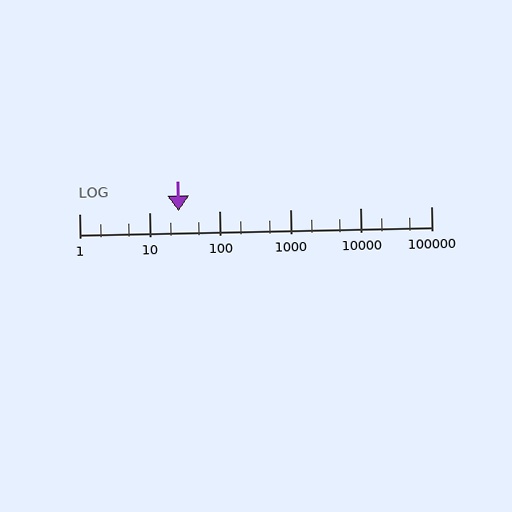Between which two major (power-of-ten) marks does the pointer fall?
The pointer is between 10 and 100.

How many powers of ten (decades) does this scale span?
The scale spans 5 decades, from 1 to 100000.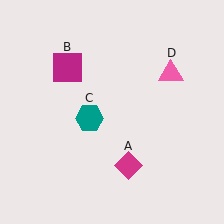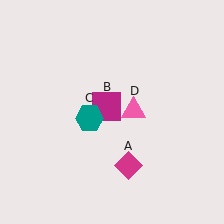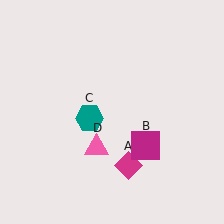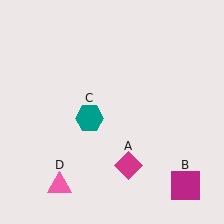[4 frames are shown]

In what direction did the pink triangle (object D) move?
The pink triangle (object D) moved down and to the left.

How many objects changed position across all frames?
2 objects changed position: magenta square (object B), pink triangle (object D).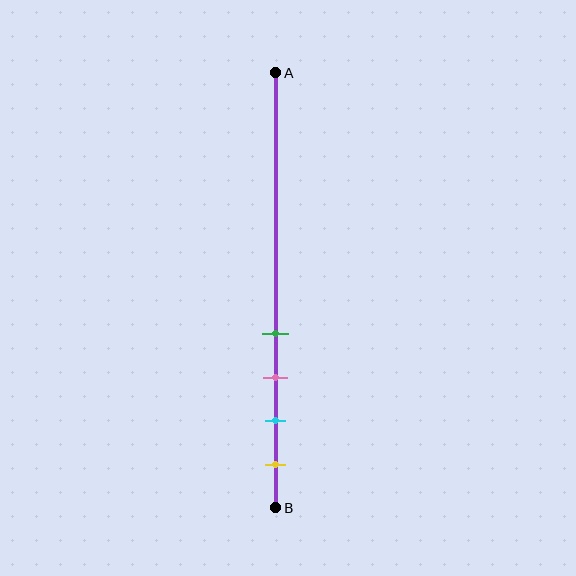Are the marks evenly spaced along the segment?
Yes, the marks are approximately evenly spaced.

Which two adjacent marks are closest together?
The green and pink marks are the closest adjacent pair.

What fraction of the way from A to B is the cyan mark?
The cyan mark is approximately 80% (0.8) of the way from A to B.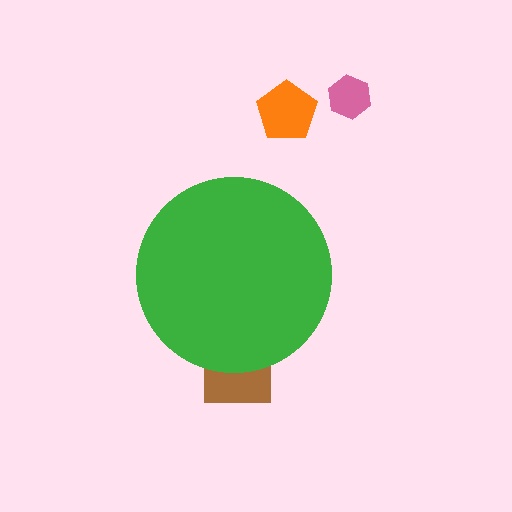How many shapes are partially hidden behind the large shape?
1 shape is partially hidden.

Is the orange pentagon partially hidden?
No, the orange pentagon is fully visible.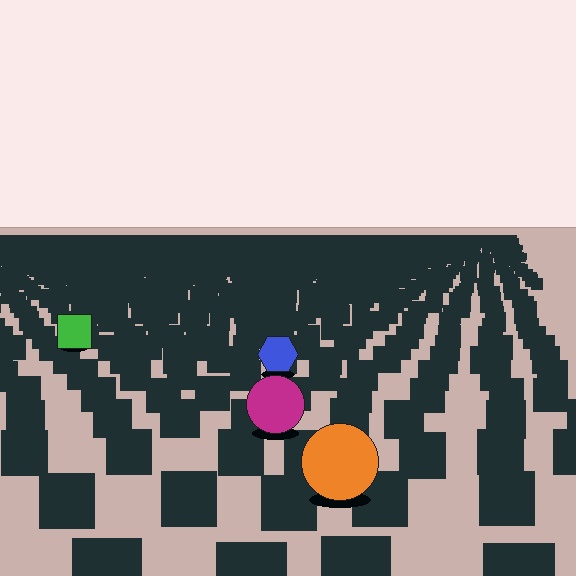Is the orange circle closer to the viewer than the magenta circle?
Yes. The orange circle is closer — you can tell from the texture gradient: the ground texture is coarser near it.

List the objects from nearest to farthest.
From nearest to farthest: the orange circle, the magenta circle, the blue hexagon, the green square.